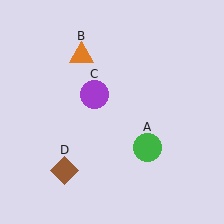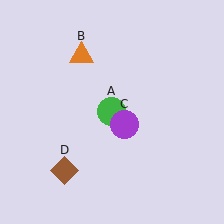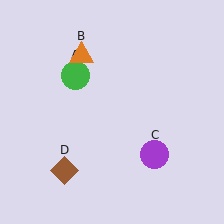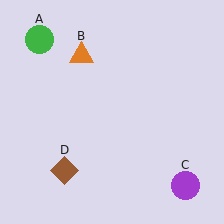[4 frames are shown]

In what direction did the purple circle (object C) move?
The purple circle (object C) moved down and to the right.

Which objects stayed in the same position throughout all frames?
Orange triangle (object B) and brown diamond (object D) remained stationary.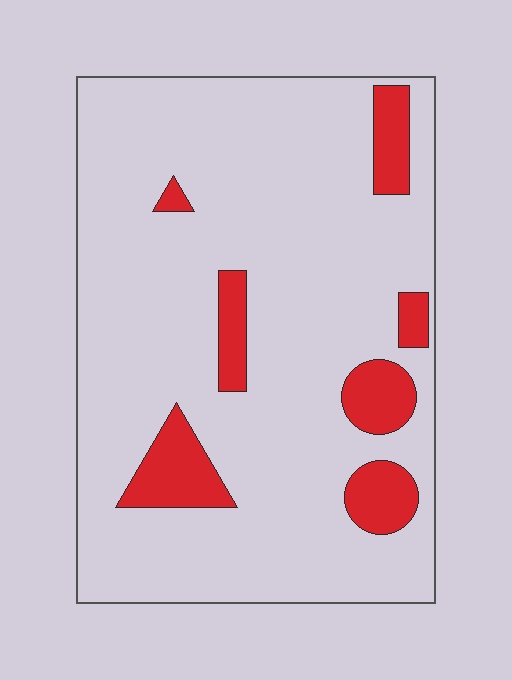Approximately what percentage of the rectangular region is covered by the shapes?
Approximately 15%.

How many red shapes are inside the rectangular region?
7.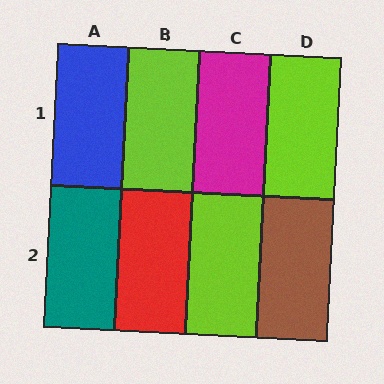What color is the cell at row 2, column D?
Brown.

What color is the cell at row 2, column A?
Teal.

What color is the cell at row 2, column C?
Lime.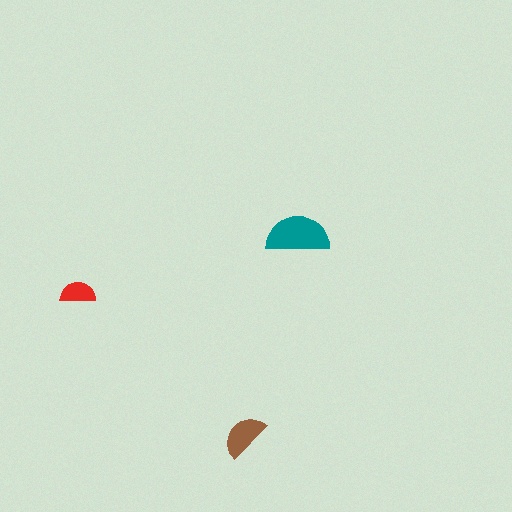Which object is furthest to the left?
The red semicircle is leftmost.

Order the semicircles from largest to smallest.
the teal one, the brown one, the red one.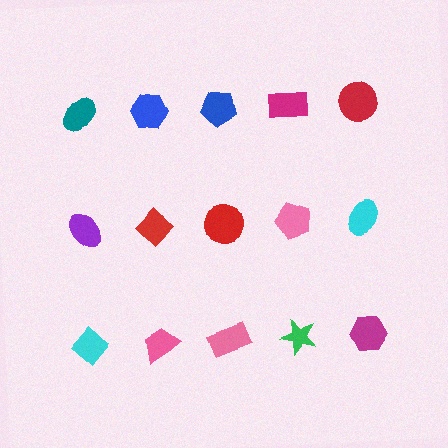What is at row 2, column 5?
A cyan ellipse.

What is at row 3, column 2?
A pink trapezoid.